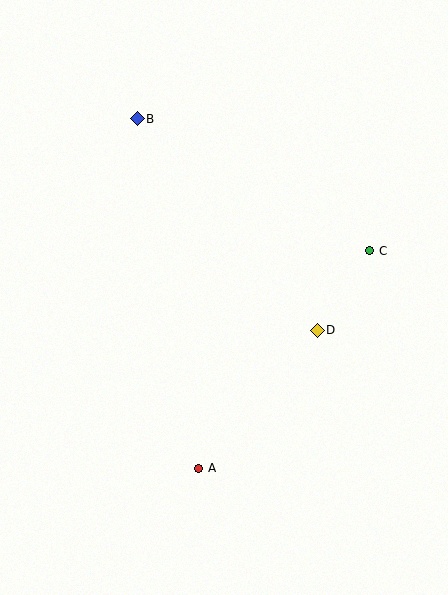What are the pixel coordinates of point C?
Point C is at (370, 251).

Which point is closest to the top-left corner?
Point B is closest to the top-left corner.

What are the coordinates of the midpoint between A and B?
The midpoint between A and B is at (168, 293).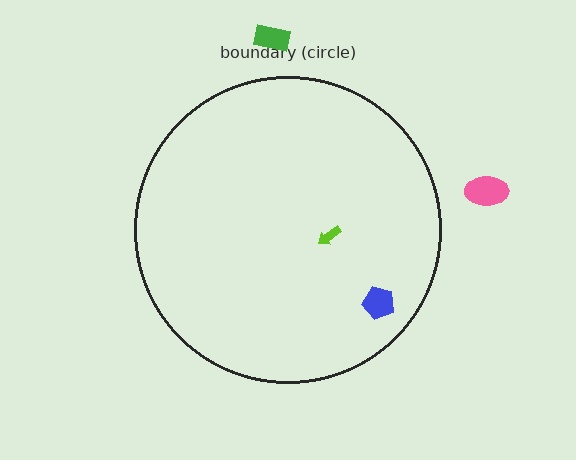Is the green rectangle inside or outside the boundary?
Outside.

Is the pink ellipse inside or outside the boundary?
Outside.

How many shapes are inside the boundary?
2 inside, 2 outside.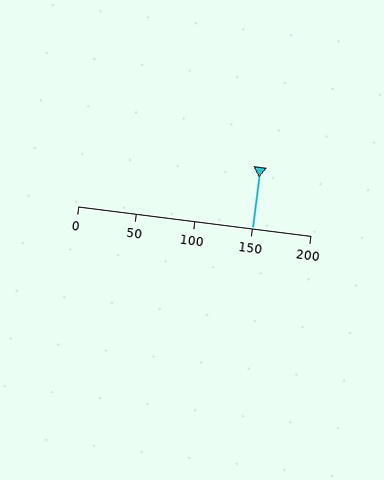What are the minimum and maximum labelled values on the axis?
The axis runs from 0 to 200.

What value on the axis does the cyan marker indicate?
The marker indicates approximately 150.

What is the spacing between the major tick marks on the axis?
The major ticks are spaced 50 apart.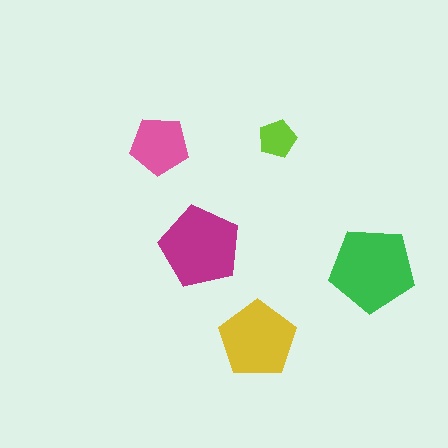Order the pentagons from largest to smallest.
the green one, the magenta one, the yellow one, the pink one, the lime one.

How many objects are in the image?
There are 5 objects in the image.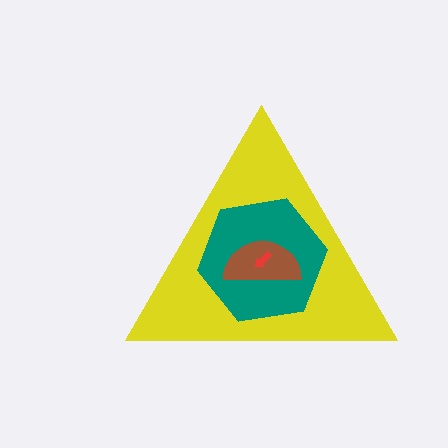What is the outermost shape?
The yellow triangle.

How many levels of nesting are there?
4.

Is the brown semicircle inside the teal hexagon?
Yes.